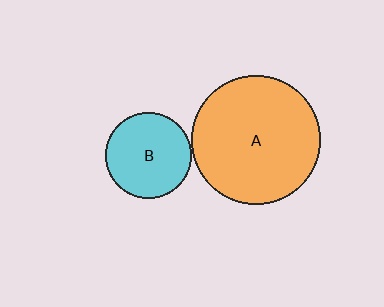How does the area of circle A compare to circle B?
Approximately 2.3 times.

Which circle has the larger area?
Circle A (orange).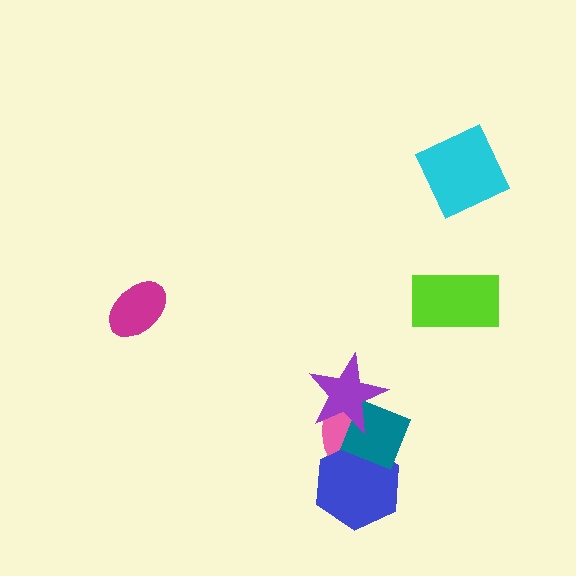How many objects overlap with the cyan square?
0 objects overlap with the cyan square.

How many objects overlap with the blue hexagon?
2 objects overlap with the blue hexagon.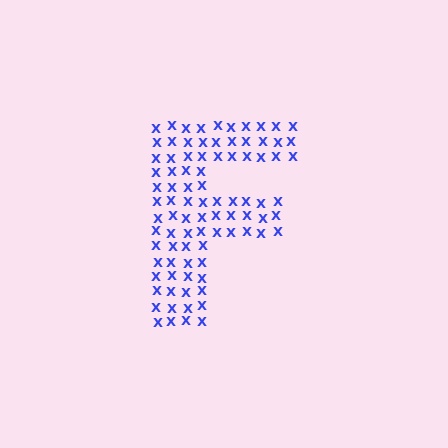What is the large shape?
The large shape is the letter F.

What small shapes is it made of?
It is made of small letter X's.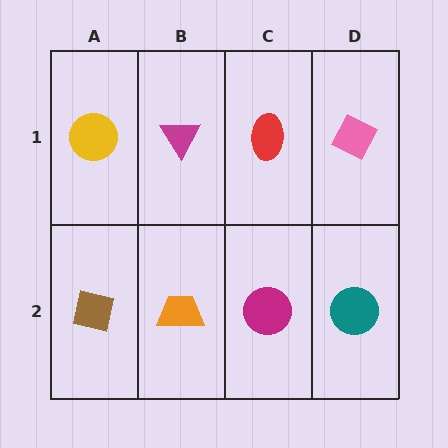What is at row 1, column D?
A pink diamond.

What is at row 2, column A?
A brown square.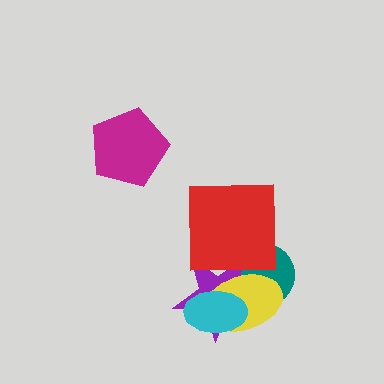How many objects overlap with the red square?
2 objects overlap with the red square.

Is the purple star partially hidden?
Yes, it is partially covered by another shape.